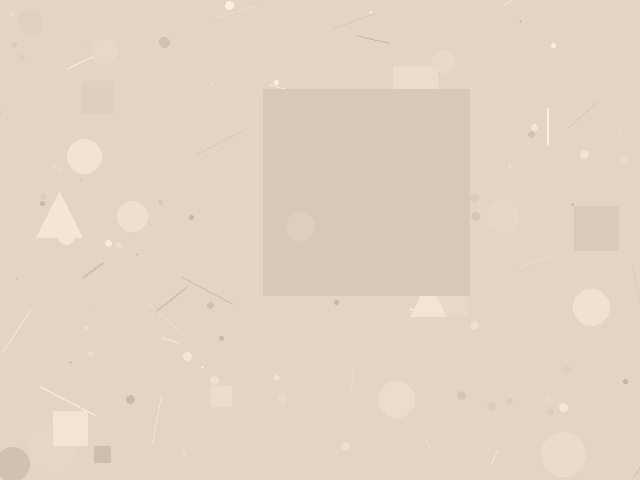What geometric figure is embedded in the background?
A square is embedded in the background.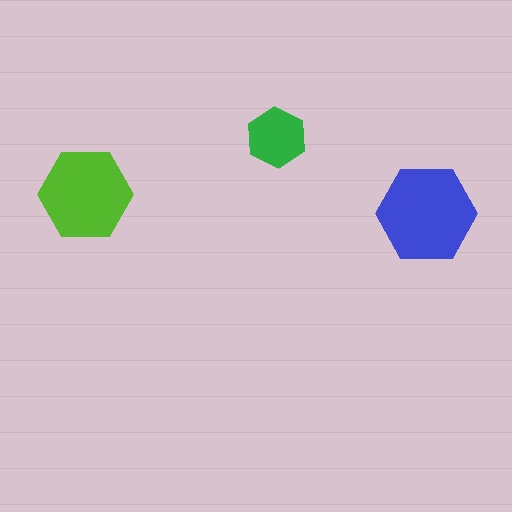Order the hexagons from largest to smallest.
the blue one, the lime one, the green one.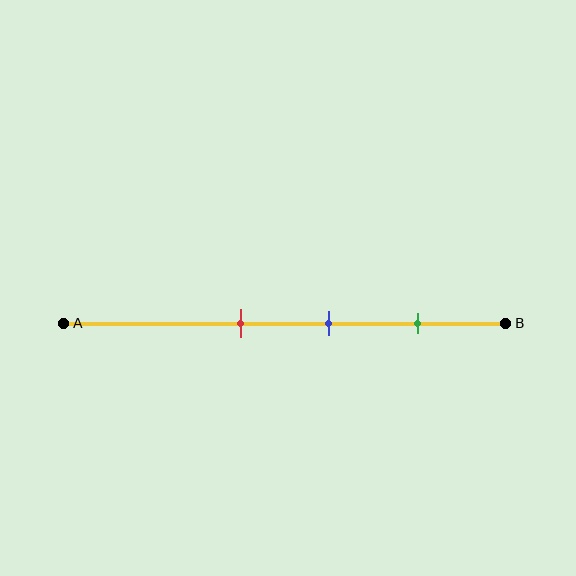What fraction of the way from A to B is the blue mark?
The blue mark is approximately 60% (0.6) of the way from A to B.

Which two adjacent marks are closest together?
The red and blue marks are the closest adjacent pair.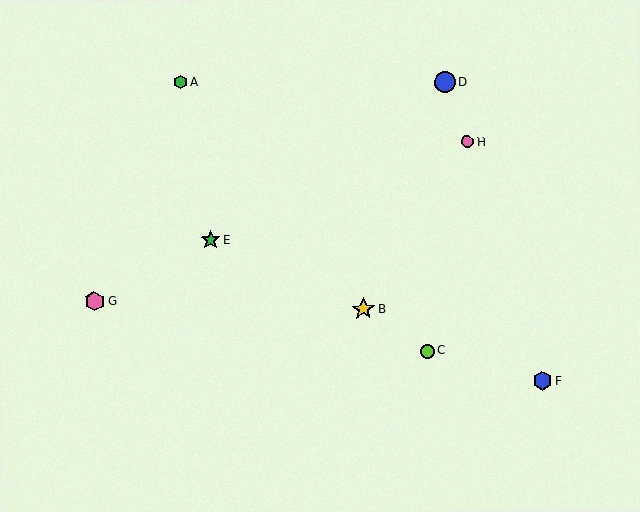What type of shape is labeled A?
Shape A is a green hexagon.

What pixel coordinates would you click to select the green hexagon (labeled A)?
Click at (180, 82) to select the green hexagon A.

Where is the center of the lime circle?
The center of the lime circle is at (428, 351).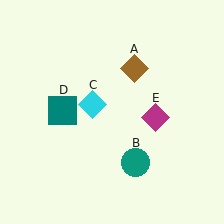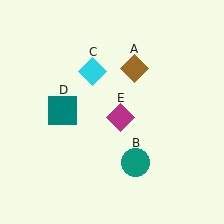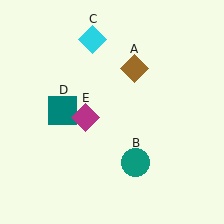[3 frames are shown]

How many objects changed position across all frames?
2 objects changed position: cyan diamond (object C), magenta diamond (object E).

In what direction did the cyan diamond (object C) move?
The cyan diamond (object C) moved up.